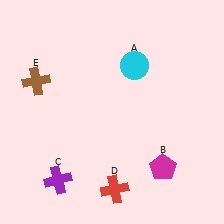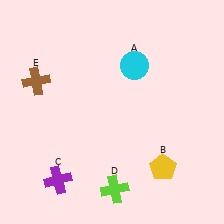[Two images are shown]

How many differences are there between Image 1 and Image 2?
There are 2 differences between the two images.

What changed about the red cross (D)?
In Image 1, D is red. In Image 2, it changed to lime.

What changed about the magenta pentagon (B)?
In Image 1, B is magenta. In Image 2, it changed to yellow.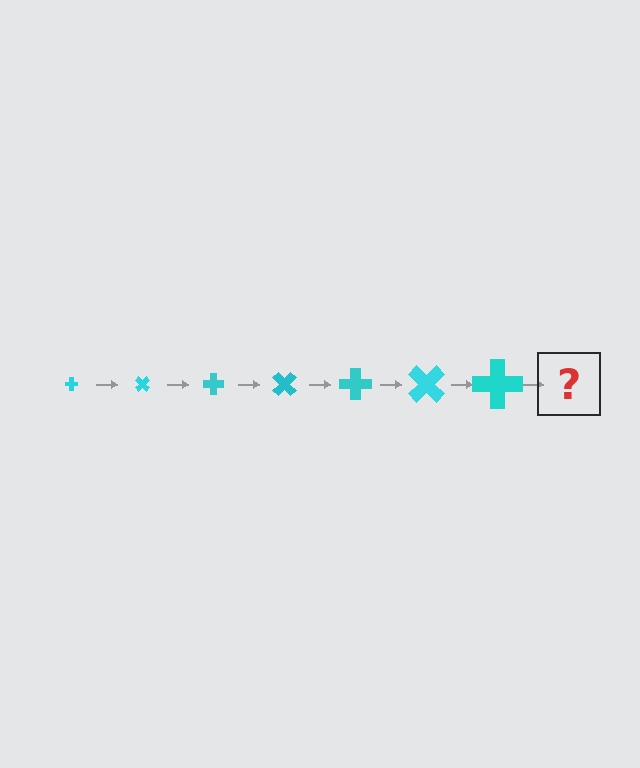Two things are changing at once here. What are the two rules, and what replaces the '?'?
The two rules are that the cross grows larger each step and it rotates 45 degrees each step. The '?' should be a cross, larger than the previous one and rotated 315 degrees from the start.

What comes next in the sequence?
The next element should be a cross, larger than the previous one and rotated 315 degrees from the start.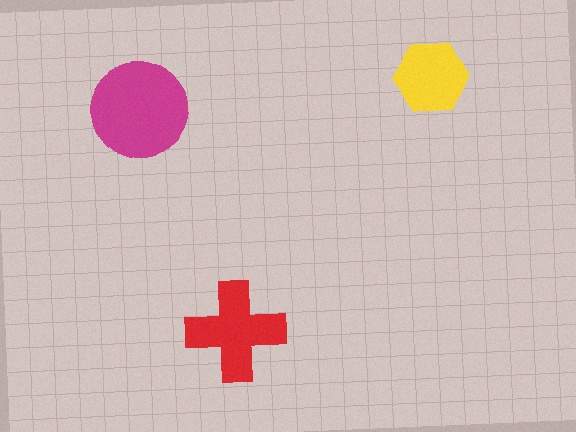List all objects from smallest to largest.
The yellow hexagon, the red cross, the magenta circle.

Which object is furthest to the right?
The yellow hexagon is rightmost.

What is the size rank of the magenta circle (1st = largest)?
1st.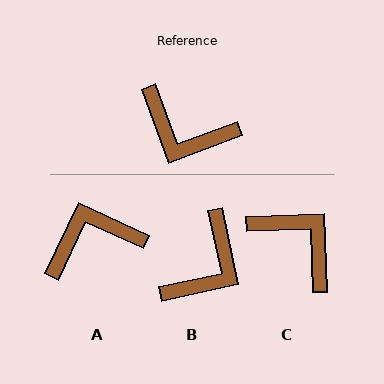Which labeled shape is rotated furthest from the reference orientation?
C, about 162 degrees away.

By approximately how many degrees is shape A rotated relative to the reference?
Approximately 135 degrees clockwise.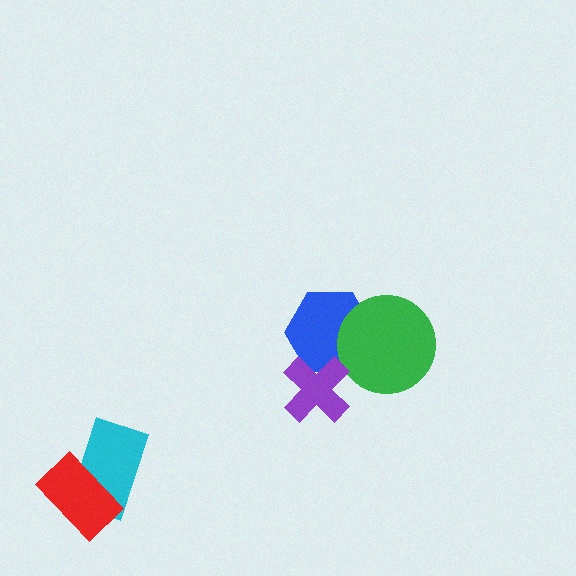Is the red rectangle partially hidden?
No, no other shape covers it.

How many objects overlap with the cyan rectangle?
1 object overlaps with the cyan rectangle.